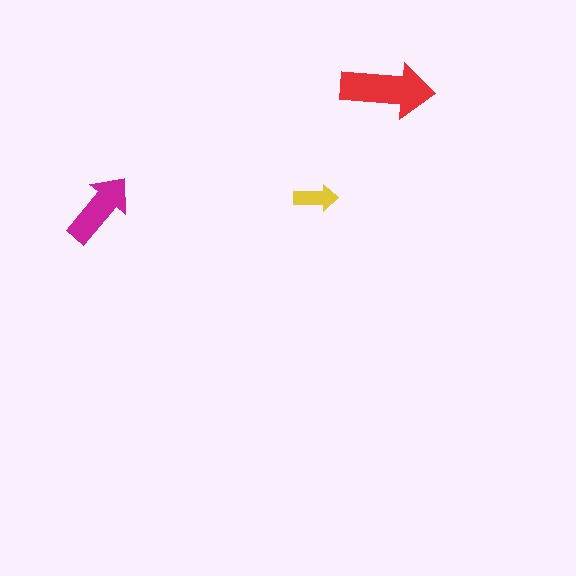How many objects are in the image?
There are 3 objects in the image.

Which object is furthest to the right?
The red arrow is rightmost.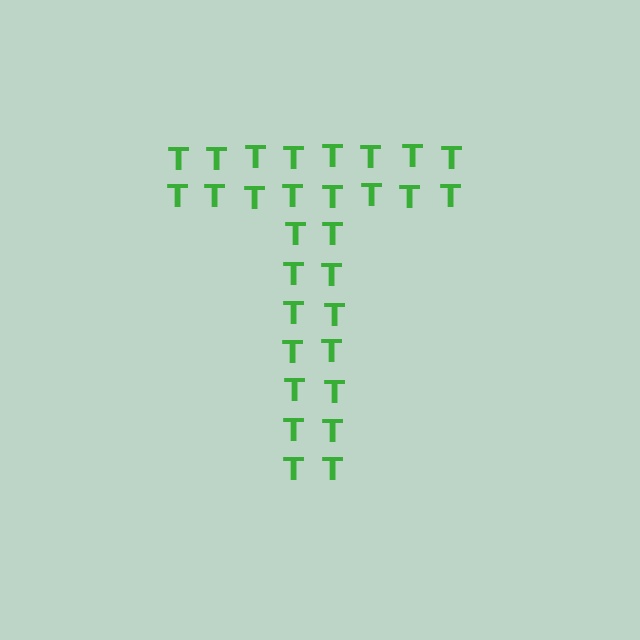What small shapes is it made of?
It is made of small letter T's.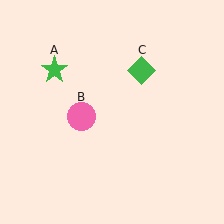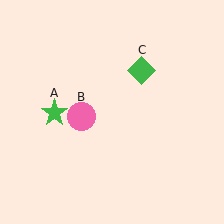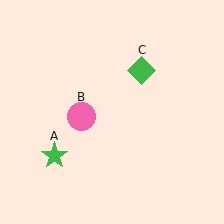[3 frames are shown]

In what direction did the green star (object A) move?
The green star (object A) moved down.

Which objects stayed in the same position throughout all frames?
Pink circle (object B) and green diamond (object C) remained stationary.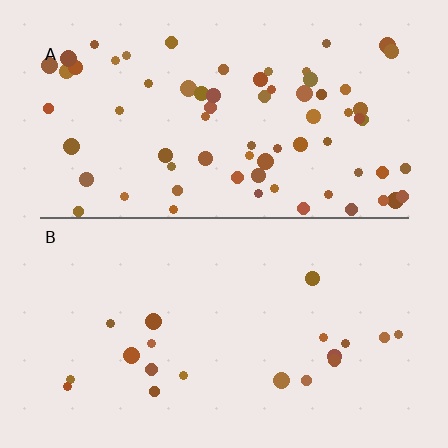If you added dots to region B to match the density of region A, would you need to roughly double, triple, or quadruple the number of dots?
Approximately quadruple.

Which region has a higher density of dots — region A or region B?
A (the top).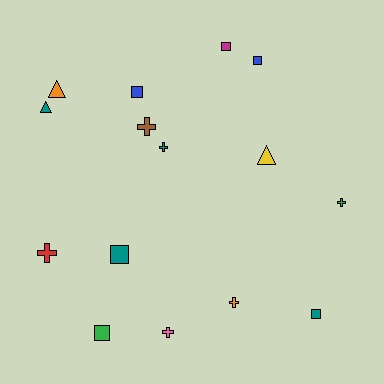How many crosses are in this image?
There are 6 crosses.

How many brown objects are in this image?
There is 1 brown object.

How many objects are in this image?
There are 15 objects.